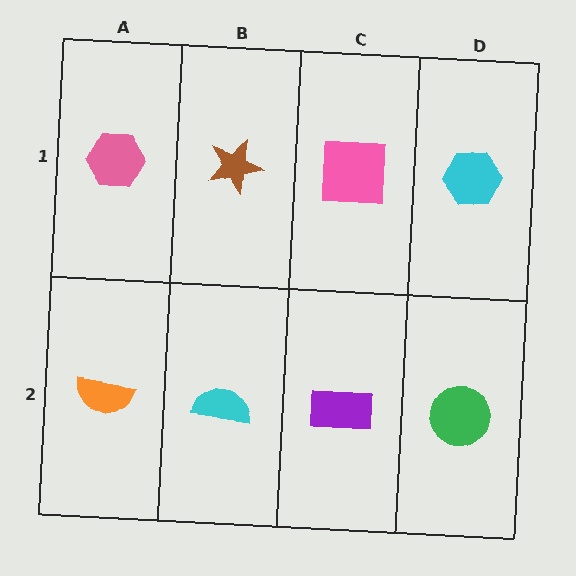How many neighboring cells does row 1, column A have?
2.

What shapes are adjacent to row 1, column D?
A green circle (row 2, column D), a pink square (row 1, column C).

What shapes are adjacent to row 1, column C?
A purple rectangle (row 2, column C), a brown star (row 1, column B), a cyan hexagon (row 1, column D).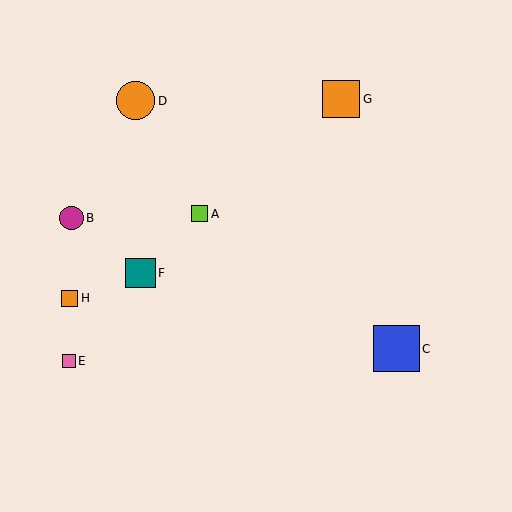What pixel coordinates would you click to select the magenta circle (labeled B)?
Click at (71, 218) to select the magenta circle B.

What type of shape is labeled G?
Shape G is an orange square.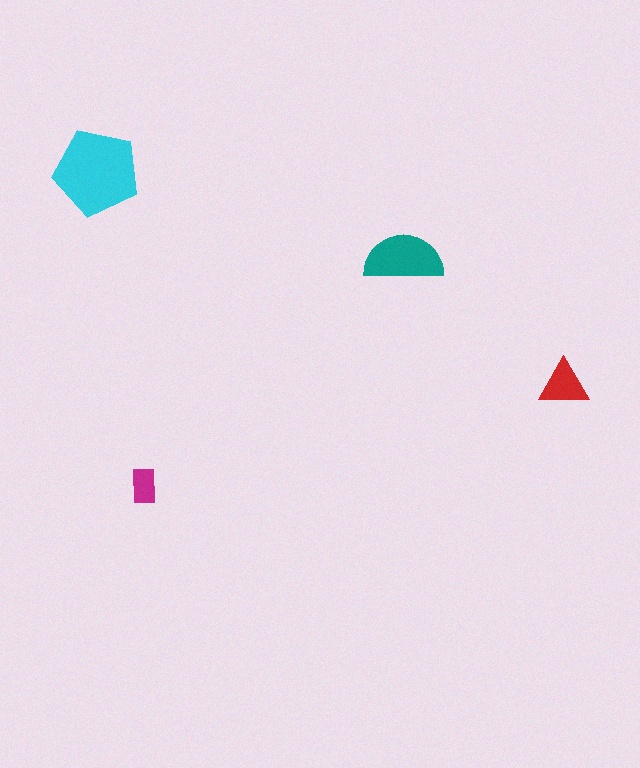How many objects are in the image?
There are 4 objects in the image.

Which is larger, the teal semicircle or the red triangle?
The teal semicircle.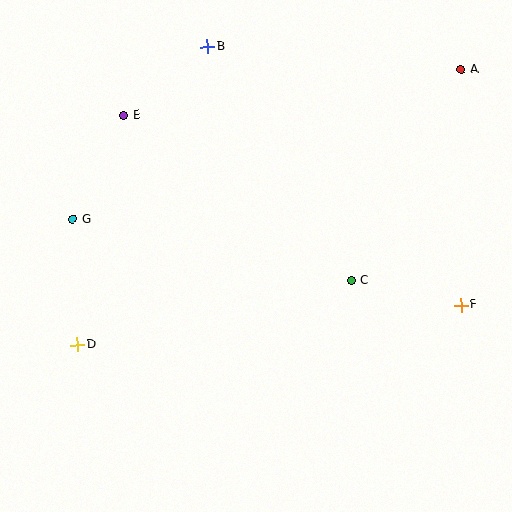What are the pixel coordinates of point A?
Point A is at (461, 70).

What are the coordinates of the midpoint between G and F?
The midpoint between G and F is at (267, 262).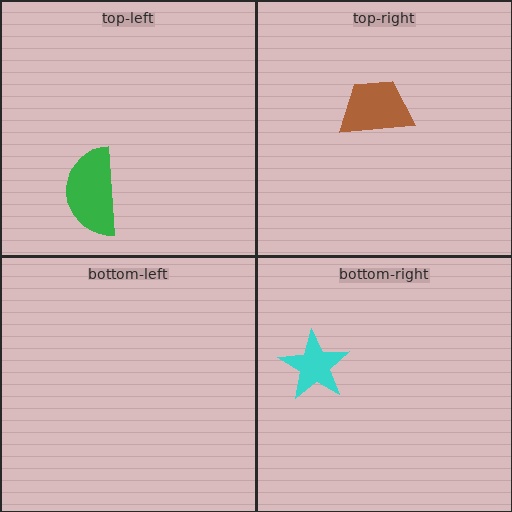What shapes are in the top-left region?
The green semicircle.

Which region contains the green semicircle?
The top-left region.